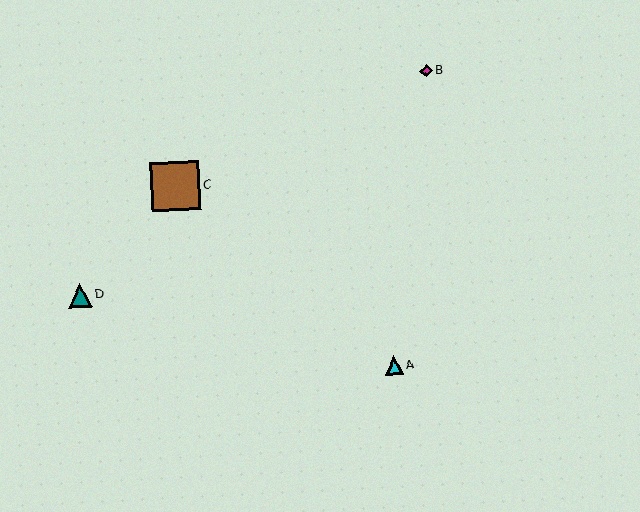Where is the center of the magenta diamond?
The center of the magenta diamond is at (426, 71).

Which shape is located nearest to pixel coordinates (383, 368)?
The cyan triangle (labeled A) at (394, 365) is nearest to that location.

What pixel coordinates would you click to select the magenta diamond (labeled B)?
Click at (426, 71) to select the magenta diamond B.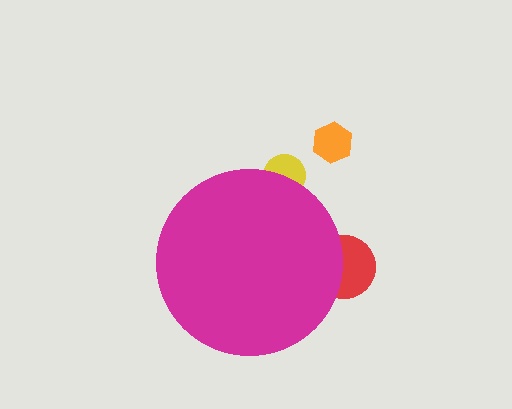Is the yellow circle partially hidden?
Yes, the yellow circle is partially hidden behind the magenta circle.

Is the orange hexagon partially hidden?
No, the orange hexagon is fully visible.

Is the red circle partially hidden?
Yes, the red circle is partially hidden behind the magenta circle.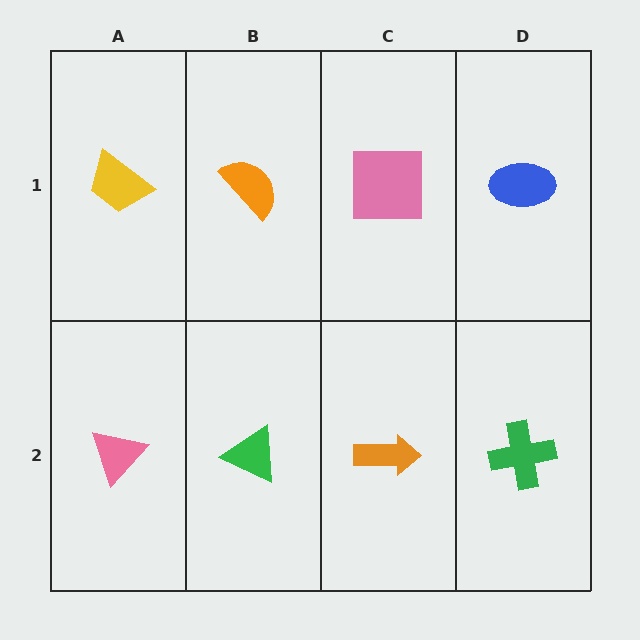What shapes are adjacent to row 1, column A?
A pink triangle (row 2, column A), an orange semicircle (row 1, column B).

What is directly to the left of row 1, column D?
A pink square.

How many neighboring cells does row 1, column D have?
2.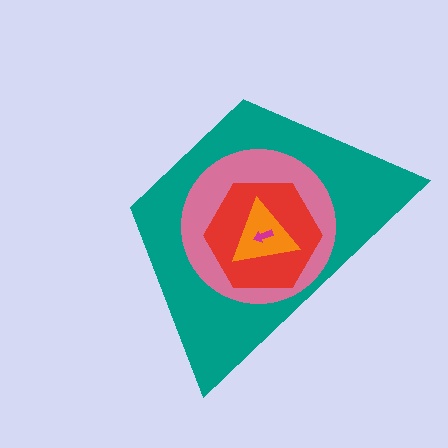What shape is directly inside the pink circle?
The red hexagon.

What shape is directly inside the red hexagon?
The orange triangle.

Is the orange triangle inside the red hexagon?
Yes.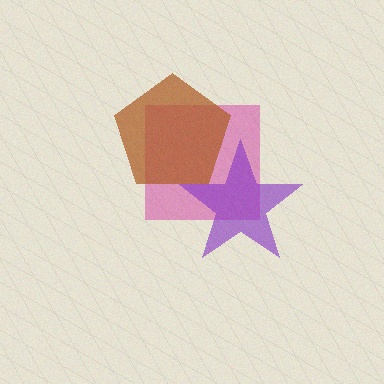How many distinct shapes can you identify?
There are 3 distinct shapes: a magenta square, a brown pentagon, a purple star.